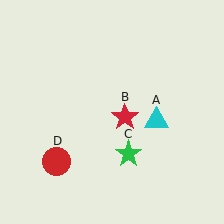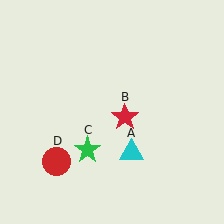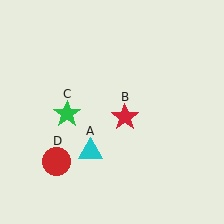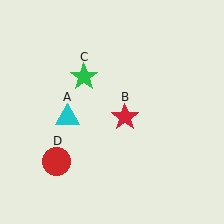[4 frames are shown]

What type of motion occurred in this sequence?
The cyan triangle (object A), green star (object C) rotated clockwise around the center of the scene.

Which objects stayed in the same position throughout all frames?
Red star (object B) and red circle (object D) remained stationary.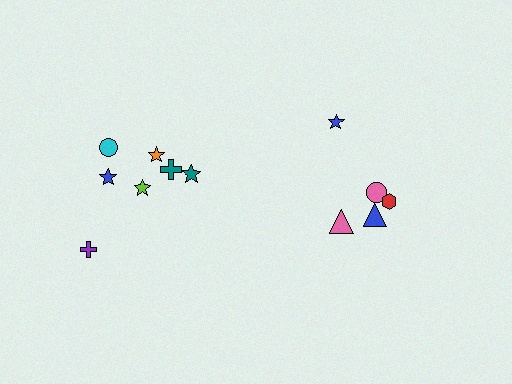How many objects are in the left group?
There are 7 objects.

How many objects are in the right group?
There are 5 objects.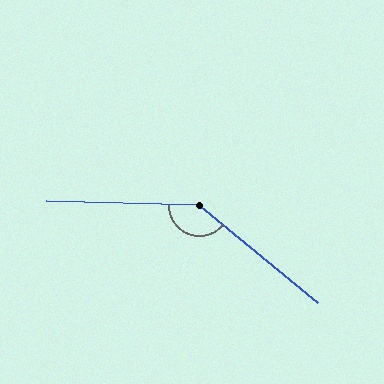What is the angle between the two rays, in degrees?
Approximately 142 degrees.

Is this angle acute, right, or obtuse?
It is obtuse.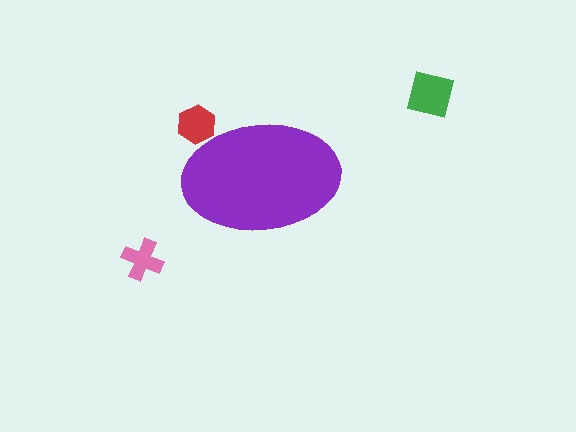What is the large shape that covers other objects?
A purple ellipse.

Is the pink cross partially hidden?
No, the pink cross is fully visible.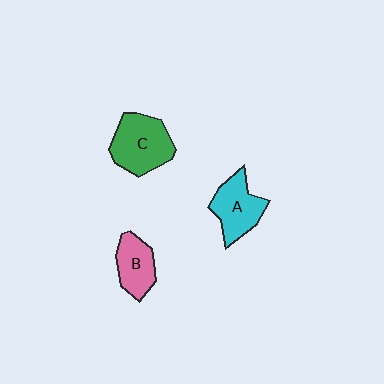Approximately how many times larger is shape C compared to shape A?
Approximately 1.2 times.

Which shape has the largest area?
Shape C (green).